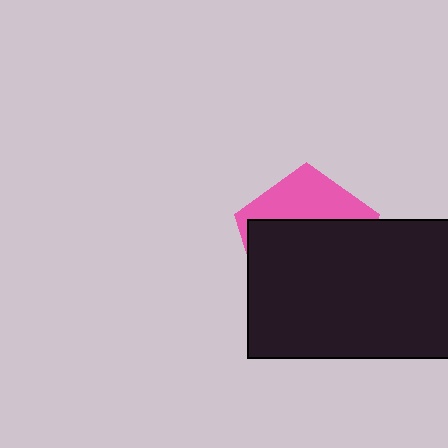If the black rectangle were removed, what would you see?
You would see the complete pink pentagon.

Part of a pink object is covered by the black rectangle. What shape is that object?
It is a pentagon.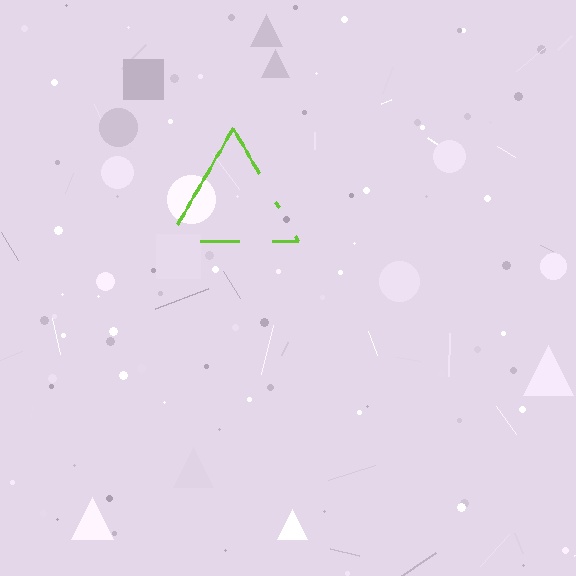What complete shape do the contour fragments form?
The contour fragments form a triangle.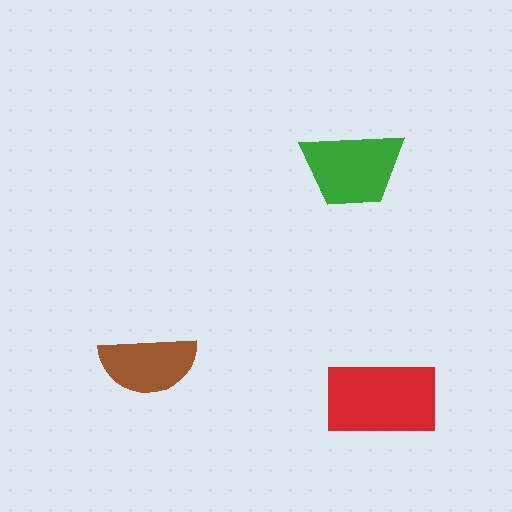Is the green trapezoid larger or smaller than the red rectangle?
Smaller.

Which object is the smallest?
The brown semicircle.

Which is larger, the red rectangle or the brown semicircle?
The red rectangle.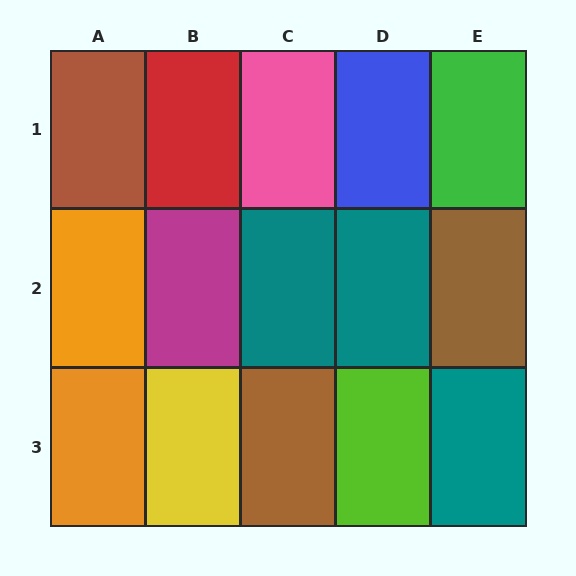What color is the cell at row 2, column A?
Orange.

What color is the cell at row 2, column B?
Magenta.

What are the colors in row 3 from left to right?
Orange, yellow, brown, lime, teal.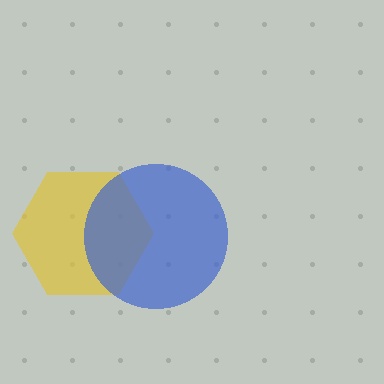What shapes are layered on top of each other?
The layered shapes are: a yellow hexagon, a blue circle.